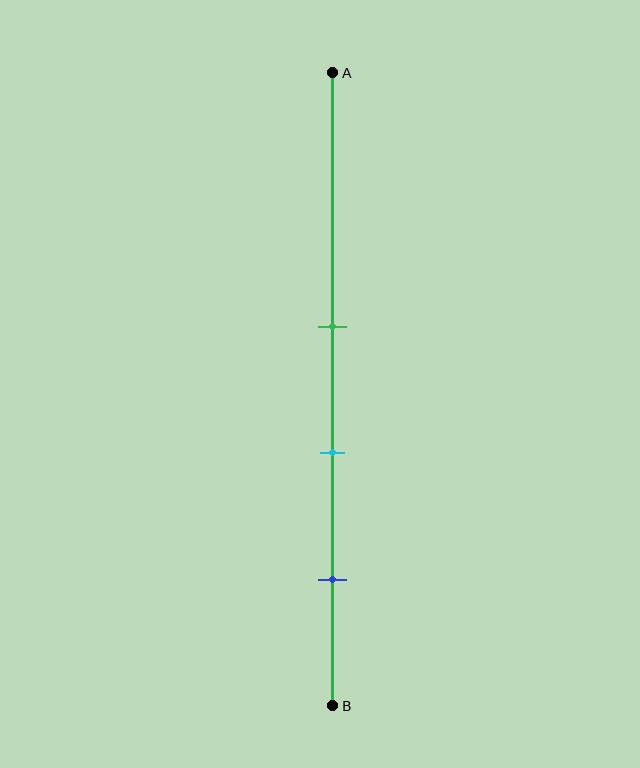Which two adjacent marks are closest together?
The green and cyan marks are the closest adjacent pair.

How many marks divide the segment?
There are 3 marks dividing the segment.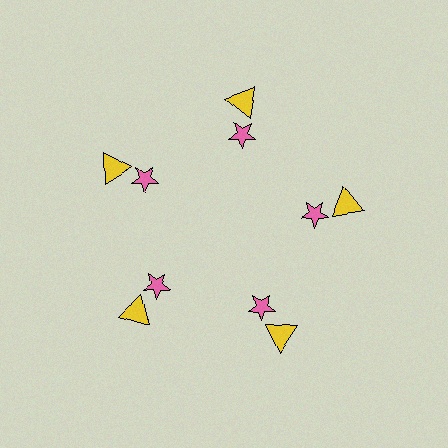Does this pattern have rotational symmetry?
Yes, this pattern has 5-fold rotational symmetry. It looks the same after rotating 72 degrees around the center.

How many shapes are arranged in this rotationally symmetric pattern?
There are 10 shapes, arranged in 5 groups of 2.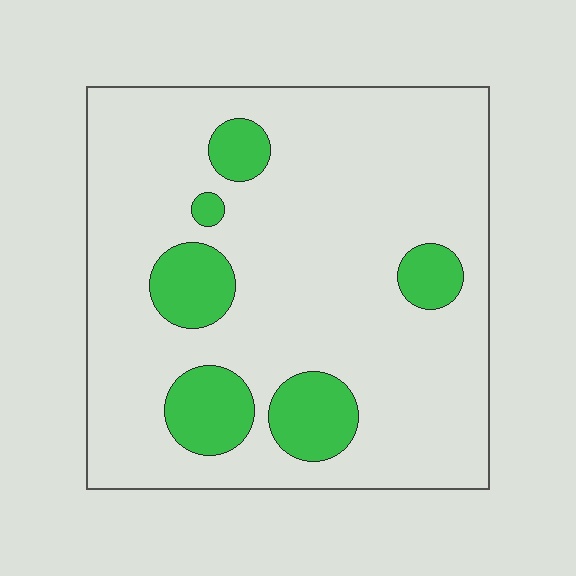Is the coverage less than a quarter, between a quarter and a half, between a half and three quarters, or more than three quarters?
Less than a quarter.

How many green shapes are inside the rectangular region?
6.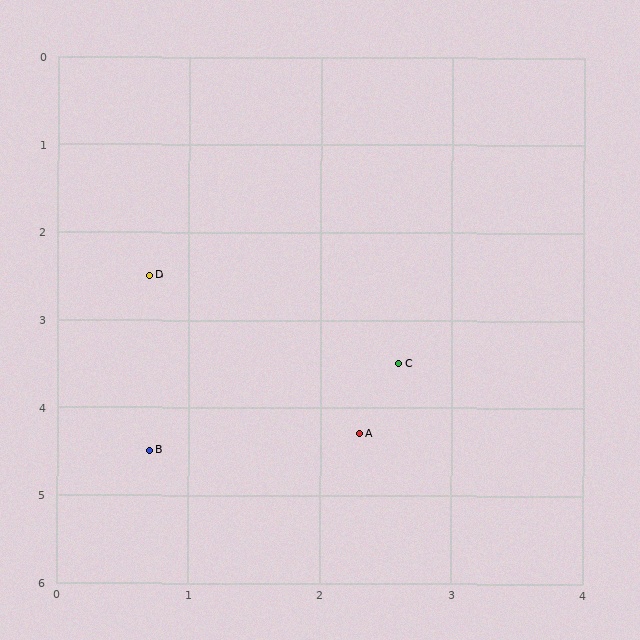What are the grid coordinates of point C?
Point C is at approximately (2.6, 3.5).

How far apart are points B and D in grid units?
Points B and D are about 2.0 grid units apart.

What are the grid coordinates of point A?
Point A is at approximately (2.3, 4.3).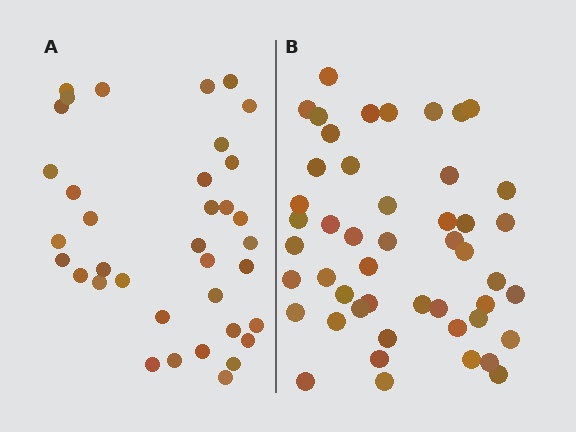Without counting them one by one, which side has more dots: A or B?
Region B (the right region) has more dots.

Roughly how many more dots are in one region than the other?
Region B has roughly 12 or so more dots than region A.